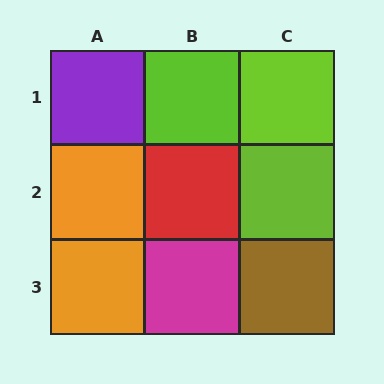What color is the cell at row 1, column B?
Lime.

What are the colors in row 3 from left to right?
Orange, magenta, brown.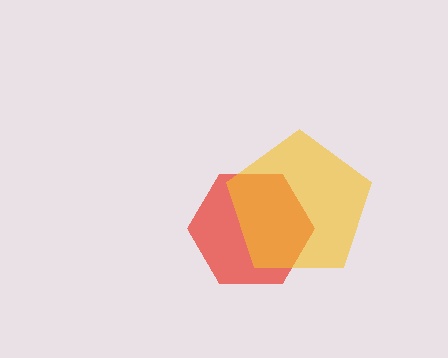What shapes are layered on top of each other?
The layered shapes are: a red hexagon, a yellow pentagon.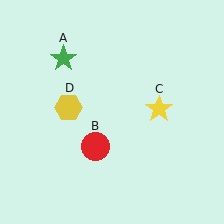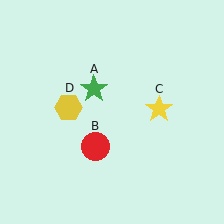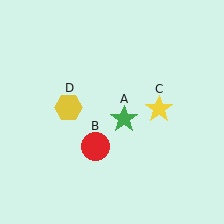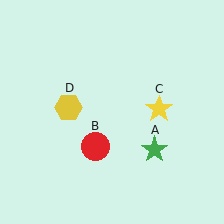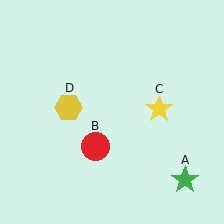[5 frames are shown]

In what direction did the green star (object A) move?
The green star (object A) moved down and to the right.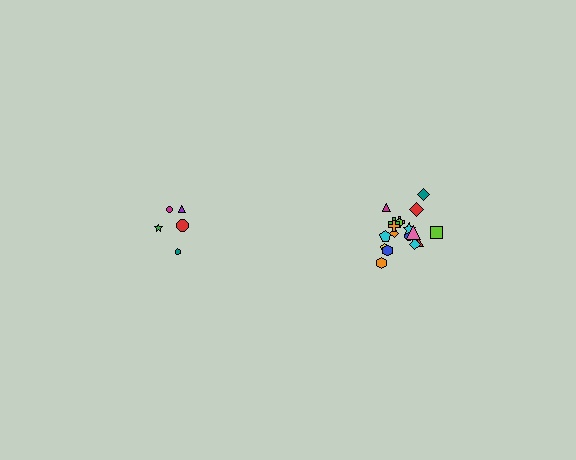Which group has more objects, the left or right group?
The right group.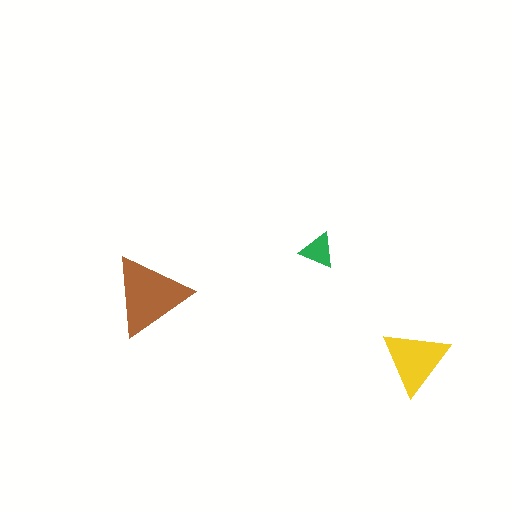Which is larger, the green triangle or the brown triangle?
The brown one.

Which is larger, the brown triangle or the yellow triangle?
The brown one.